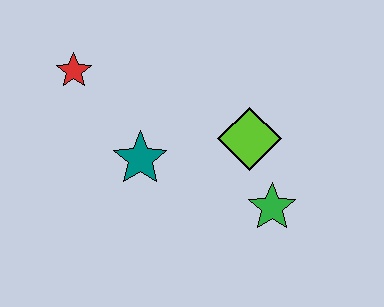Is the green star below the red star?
Yes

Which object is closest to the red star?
The teal star is closest to the red star.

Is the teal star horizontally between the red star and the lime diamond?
Yes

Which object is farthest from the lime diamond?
The red star is farthest from the lime diamond.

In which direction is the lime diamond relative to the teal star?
The lime diamond is to the right of the teal star.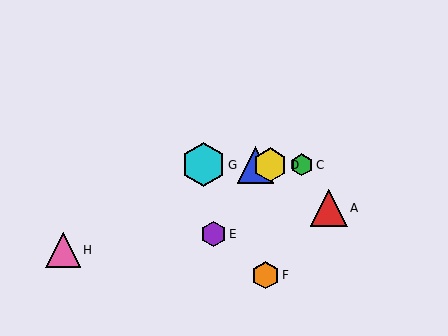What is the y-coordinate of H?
Object H is at y≈250.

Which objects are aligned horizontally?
Objects B, C, D, G are aligned horizontally.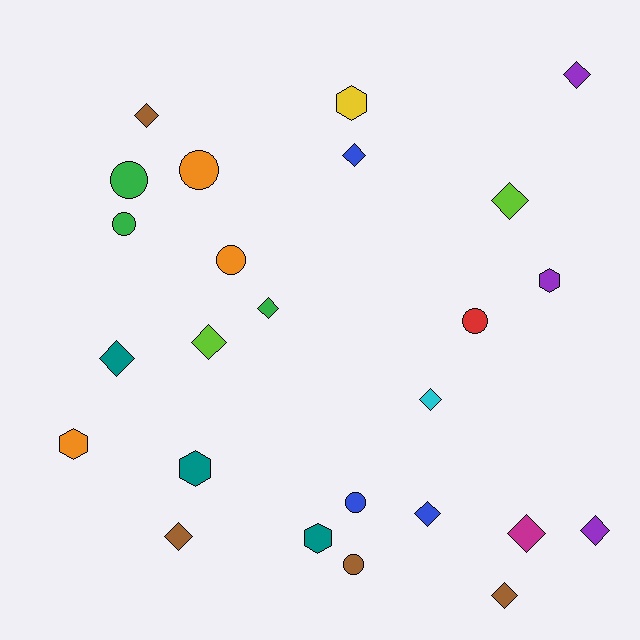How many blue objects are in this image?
There are 3 blue objects.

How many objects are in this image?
There are 25 objects.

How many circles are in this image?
There are 7 circles.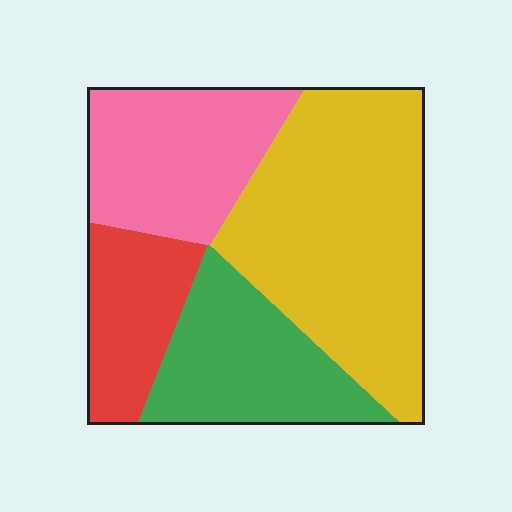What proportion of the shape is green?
Green covers around 20% of the shape.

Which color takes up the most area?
Yellow, at roughly 40%.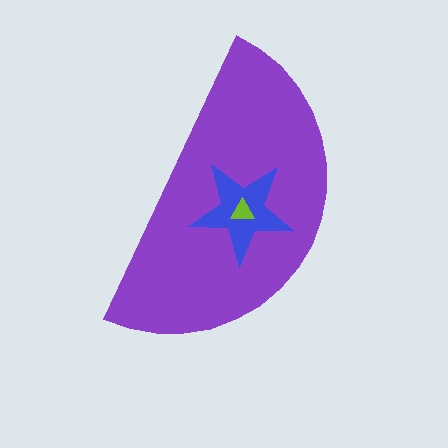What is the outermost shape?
The purple semicircle.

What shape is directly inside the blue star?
The lime triangle.